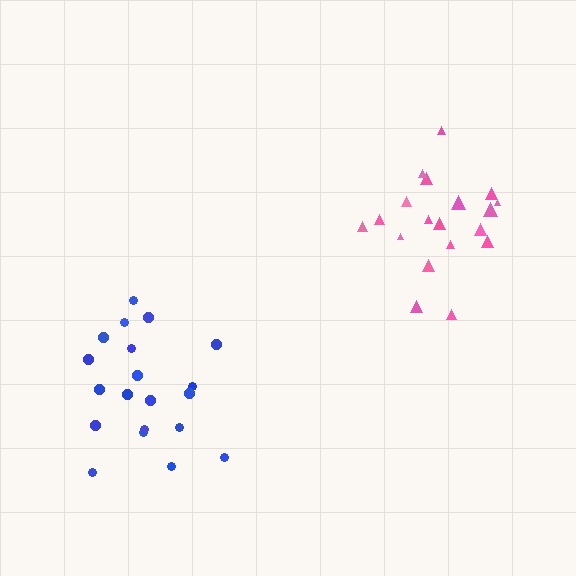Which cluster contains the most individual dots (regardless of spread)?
Blue (20).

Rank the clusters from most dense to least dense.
pink, blue.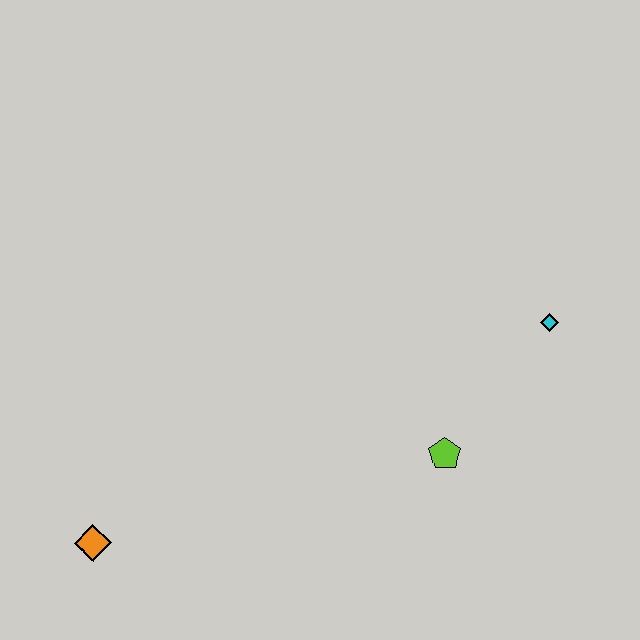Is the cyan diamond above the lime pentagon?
Yes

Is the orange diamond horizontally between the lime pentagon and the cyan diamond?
No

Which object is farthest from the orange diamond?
The cyan diamond is farthest from the orange diamond.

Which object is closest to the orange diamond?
The lime pentagon is closest to the orange diamond.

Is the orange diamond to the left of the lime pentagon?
Yes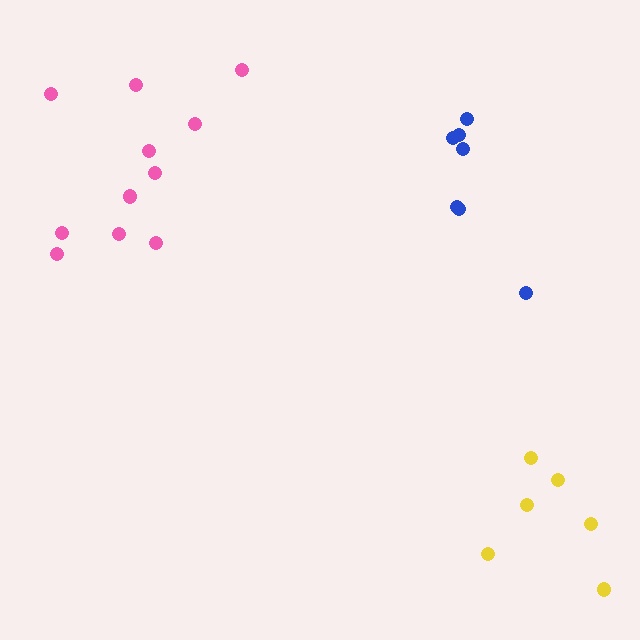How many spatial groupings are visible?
There are 3 spatial groupings.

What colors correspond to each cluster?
The clusters are colored: pink, blue, yellow.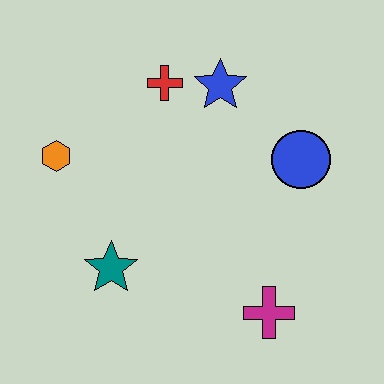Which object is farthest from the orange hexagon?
The magenta cross is farthest from the orange hexagon.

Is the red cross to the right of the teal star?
Yes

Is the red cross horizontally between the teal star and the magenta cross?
Yes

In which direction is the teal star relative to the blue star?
The teal star is below the blue star.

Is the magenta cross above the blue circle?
No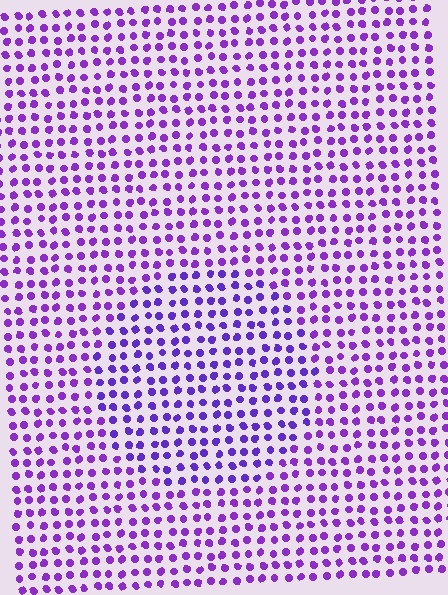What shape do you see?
I see a circle.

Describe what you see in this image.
The image is filled with small purple elements in a uniform arrangement. A circle-shaped region is visible where the elements are tinted to a slightly different hue, forming a subtle color boundary.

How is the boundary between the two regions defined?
The boundary is defined purely by a slight shift in hue (about 17 degrees). Spacing, size, and orientation are identical on both sides.